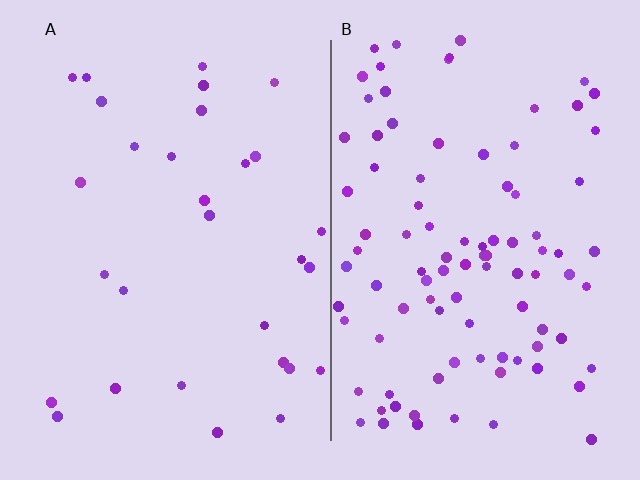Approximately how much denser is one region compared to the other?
Approximately 3.2× — region B over region A.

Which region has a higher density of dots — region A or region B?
B (the right).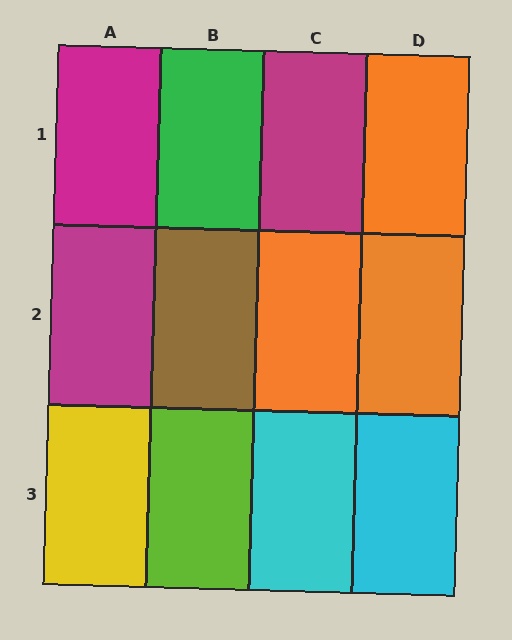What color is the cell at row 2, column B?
Brown.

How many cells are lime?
1 cell is lime.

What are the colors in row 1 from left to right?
Magenta, green, magenta, orange.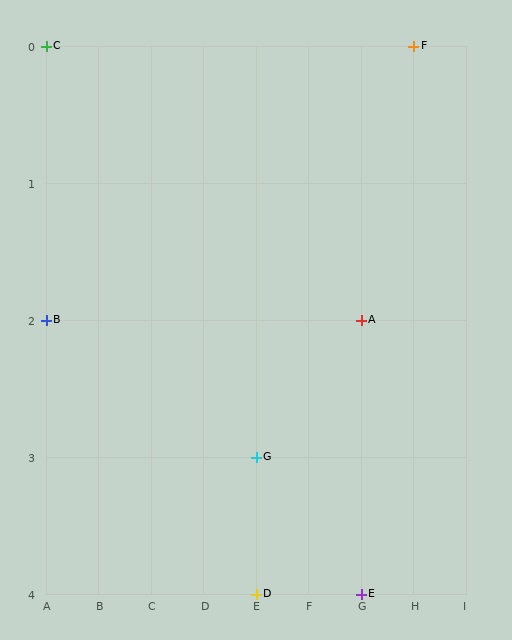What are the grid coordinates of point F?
Point F is at grid coordinates (H, 0).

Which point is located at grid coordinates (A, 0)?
Point C is at (A, 0).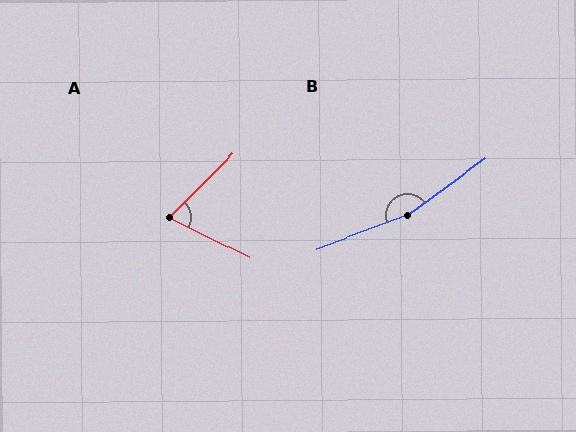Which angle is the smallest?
A, at approximately 71 degrees.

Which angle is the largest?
B, at approximately 164 degrees.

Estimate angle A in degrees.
Approximately 71 degrees.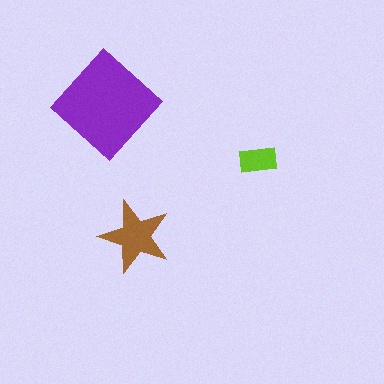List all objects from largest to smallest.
The purple diamond, the brown star, the lime rectangle.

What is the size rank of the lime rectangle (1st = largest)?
3rd.